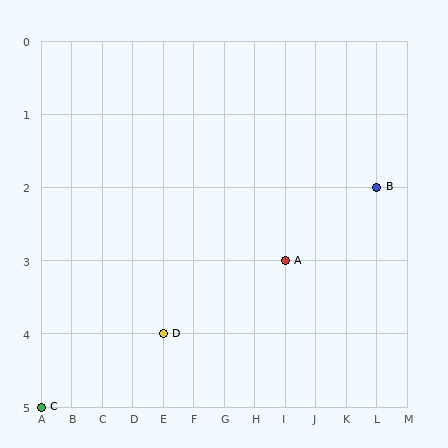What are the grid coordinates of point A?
Point A is at grid coordinates (I, 3).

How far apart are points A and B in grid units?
Points A and B are 3 columns and 1 row apart (about 3.2 grid units diagonally).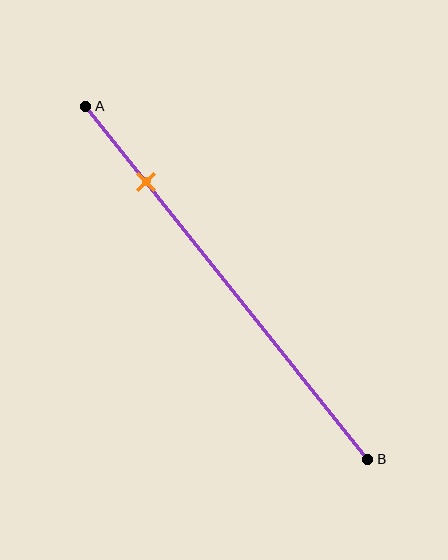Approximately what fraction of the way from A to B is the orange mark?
The orange mark is approximately 20% of the way from A to B.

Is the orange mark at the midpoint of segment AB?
No, the mark is at about 20% from A, not at the 50% midpoint.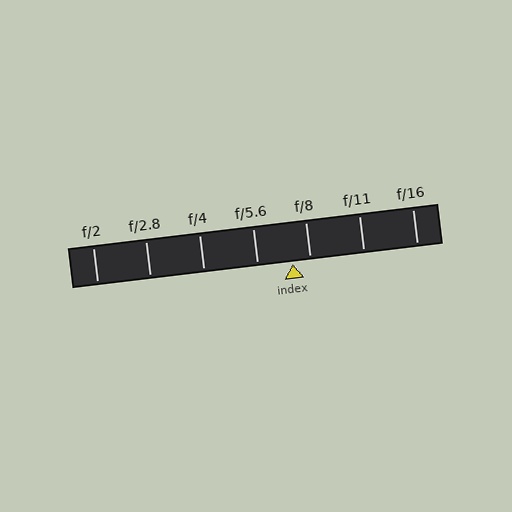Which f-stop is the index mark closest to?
The index mark is closest to f/8.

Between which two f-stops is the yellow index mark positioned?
The index mark is between f/5.6 and f/8.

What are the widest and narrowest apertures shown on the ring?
The widest aperture shown is f/2 and the narrowest is f/16.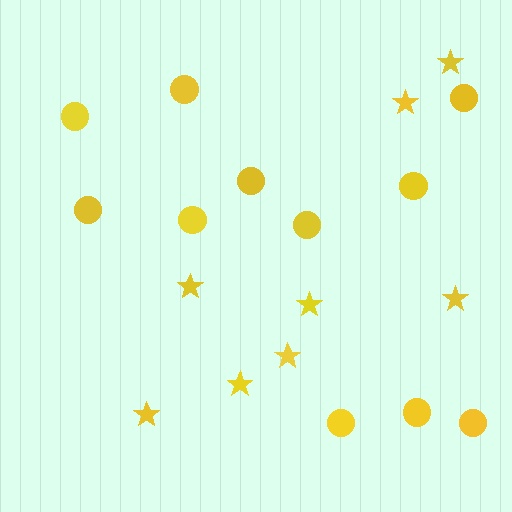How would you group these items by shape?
There are 2 groups: one group of stars (8) and one group of circles (11).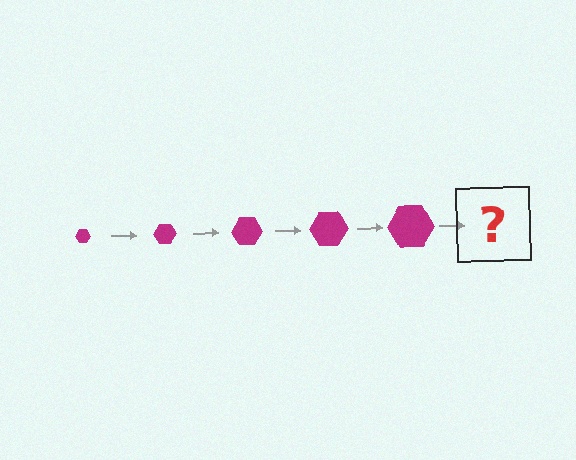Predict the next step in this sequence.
The next step is a magenta hexagon, larger than the previous one.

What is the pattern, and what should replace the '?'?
The pattern is that the hexagon gets progressively larger each step. The '?' should be a magenta hexagon, larger than the previous one.